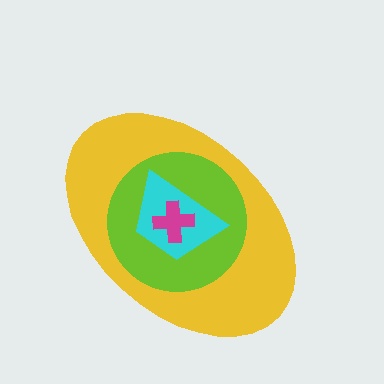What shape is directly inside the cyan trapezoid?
The magenta cross.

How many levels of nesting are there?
4.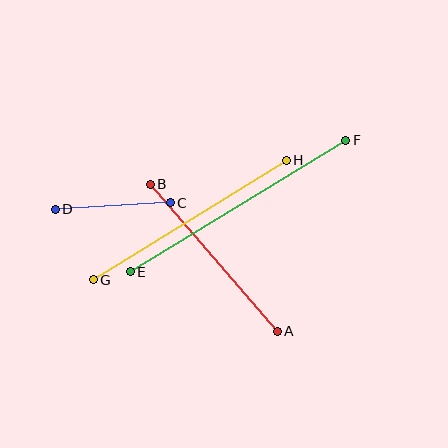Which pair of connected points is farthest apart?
Points E and F are farthest apart.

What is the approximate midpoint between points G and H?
The midpoint is at approximately (190, 220) pixels.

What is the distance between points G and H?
The distance is approximately 227 pixels.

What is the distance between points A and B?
The distance is approximately 194 pixels.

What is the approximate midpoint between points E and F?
The midpoint is at approximately (238, 206) pixels.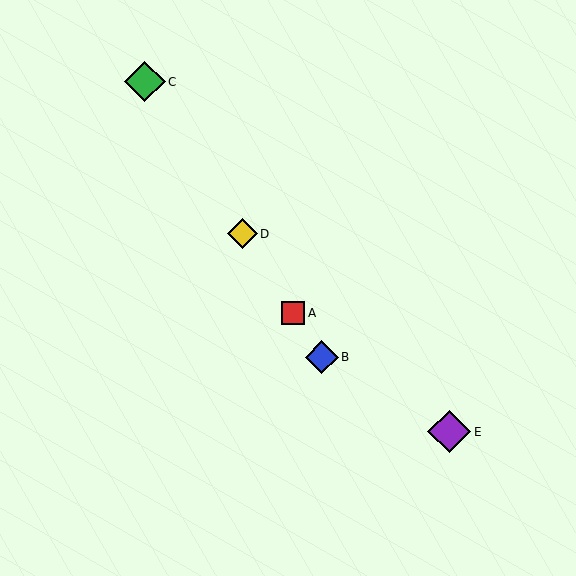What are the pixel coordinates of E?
Object E is at (449, 432).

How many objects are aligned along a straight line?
4 objects (A, B, C, D) are aligned along a straight line.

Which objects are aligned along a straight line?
Objects A, B, C, D are aligned along a straight line.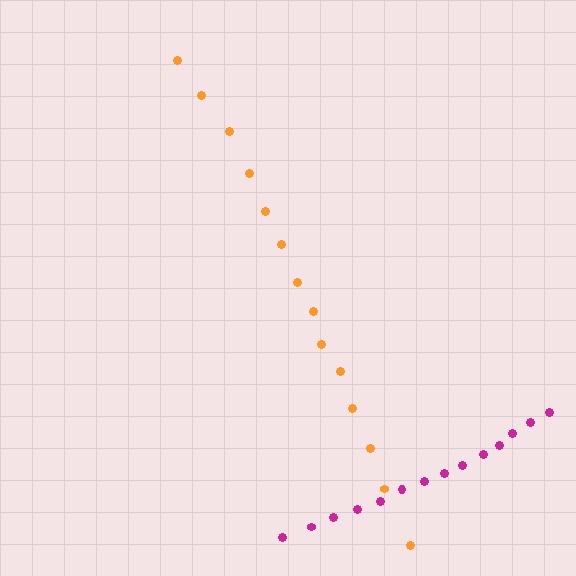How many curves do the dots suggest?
There are 2 distinct paths.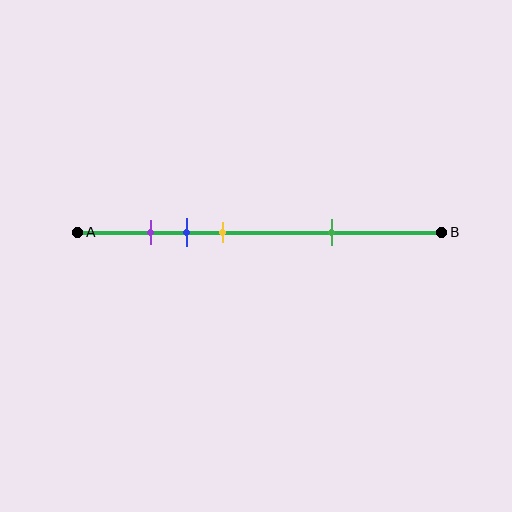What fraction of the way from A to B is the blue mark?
The blue mark is approximately 30% (0.3) of the way from A to B.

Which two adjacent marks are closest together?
The purple and blue marks are the closest adjacent pair.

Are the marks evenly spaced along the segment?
No, the marks are not evenly spaced.